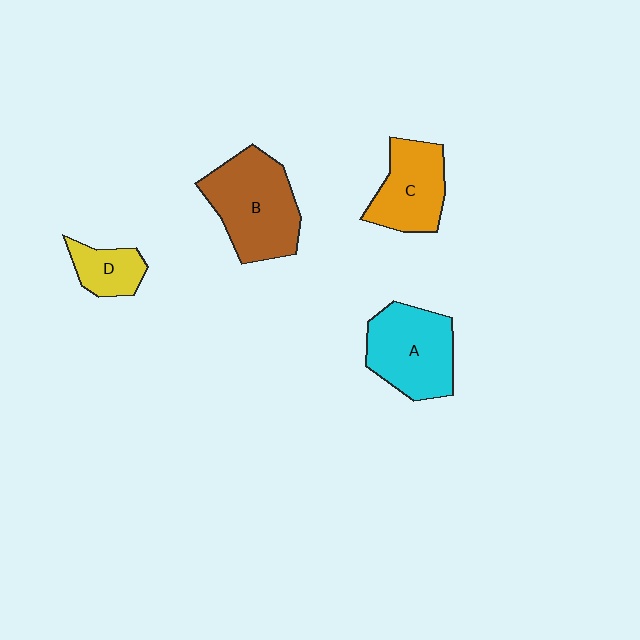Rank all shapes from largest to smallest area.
From largest to smallest: B (brown), A (cyan), C (orange), D (yellow).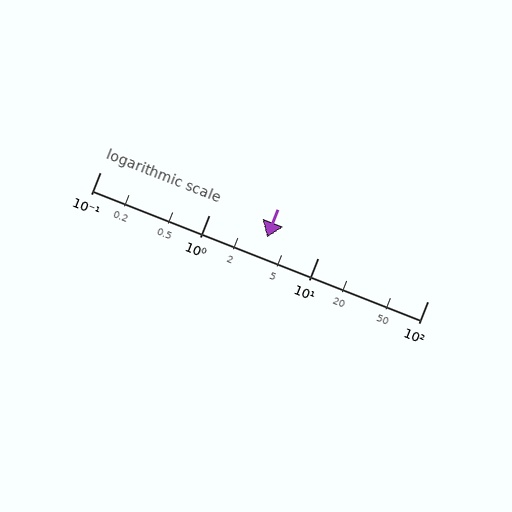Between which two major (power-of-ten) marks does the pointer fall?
The pointer is between 1 and 10.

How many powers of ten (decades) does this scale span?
The scale spans 3 decades, from 0.1 to 100.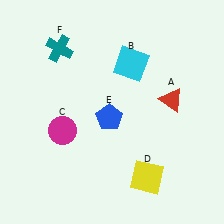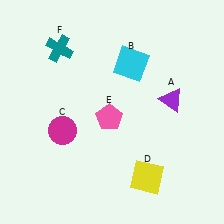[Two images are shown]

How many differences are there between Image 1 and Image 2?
There are 2 differences between the two images.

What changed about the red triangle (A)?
In Image 1, A is red. In Image 2, it changed to purple.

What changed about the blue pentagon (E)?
In Image 1, E is blue. In Image 2, it changed to pink.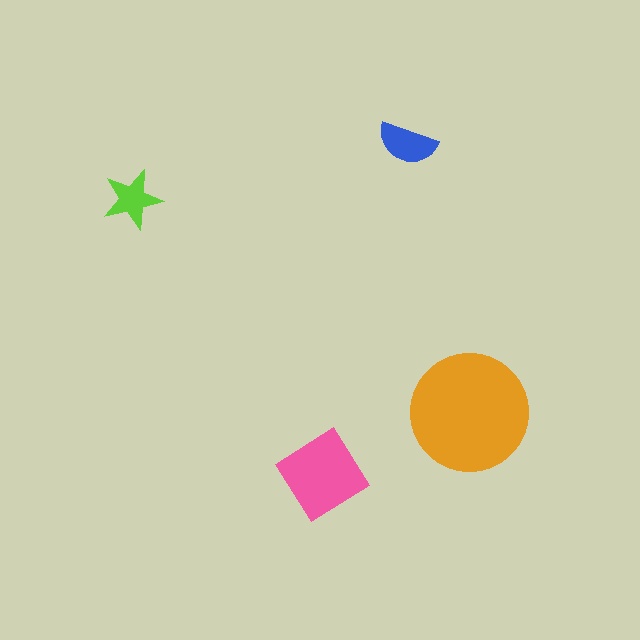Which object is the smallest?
The lime star.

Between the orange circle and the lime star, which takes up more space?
The orange circle.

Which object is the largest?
The orange circle.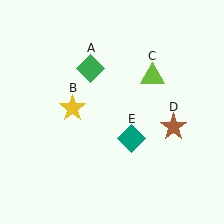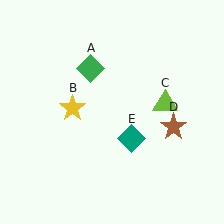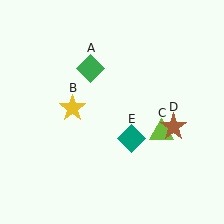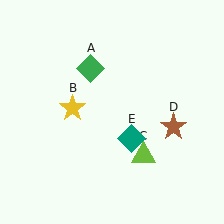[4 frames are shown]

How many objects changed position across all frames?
1 object changed position: lime triangle (object C).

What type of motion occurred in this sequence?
The lime triangle (object C) rotated clockwise around the center of the scene.